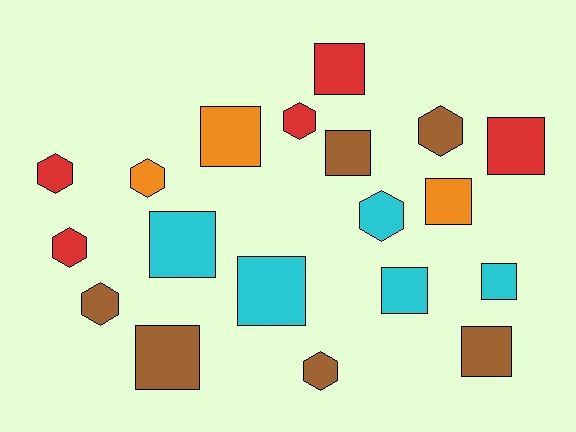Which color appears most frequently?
Brown, with 6 objects.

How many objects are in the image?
There are 19 objects.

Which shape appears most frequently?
Square, with 11 objects.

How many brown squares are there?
There are 3 brown squares.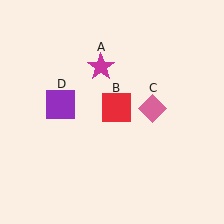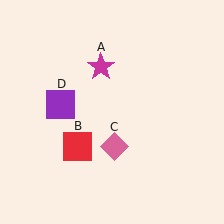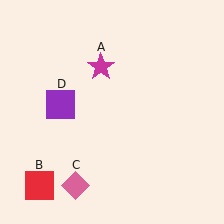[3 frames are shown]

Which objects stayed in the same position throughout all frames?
Magenta star (object A) and purple square (object D) remained stationary.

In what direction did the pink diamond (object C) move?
The pink diamond (object C) moved down and to the left.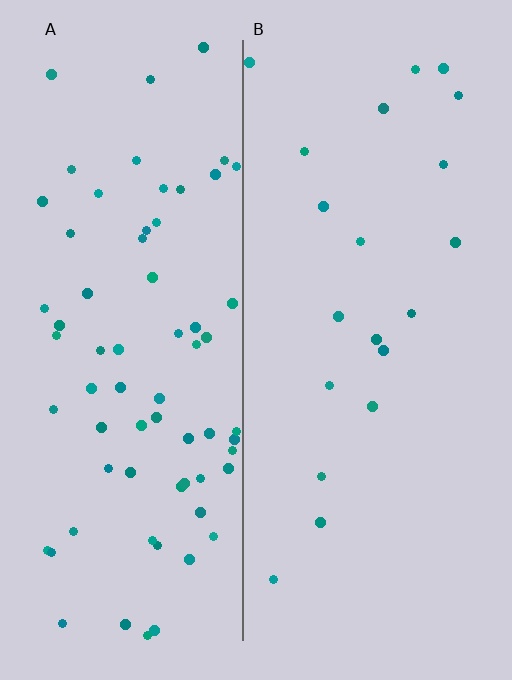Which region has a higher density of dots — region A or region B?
A (the left).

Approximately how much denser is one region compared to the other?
Approximately 3.5× — region A over region B.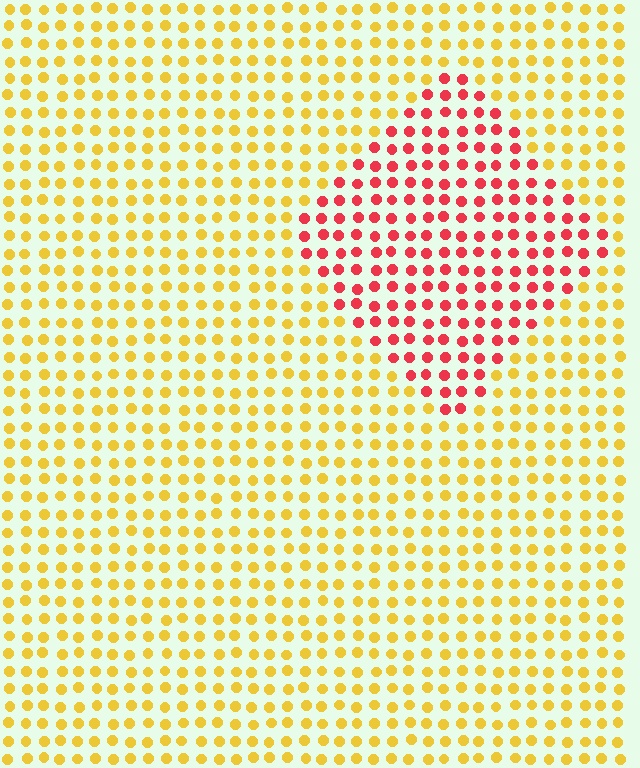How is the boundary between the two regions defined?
The boundary is defined purely by a slight shift in hue (about 55 degrees). Spacing, size, and orientation are identical on both sides.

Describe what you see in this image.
The image is filled with small yellow elements in a uniform arrangement. A diamond-shaped region is visible where the elements are tinted to a slightly different hue, forming a subtle color boundary.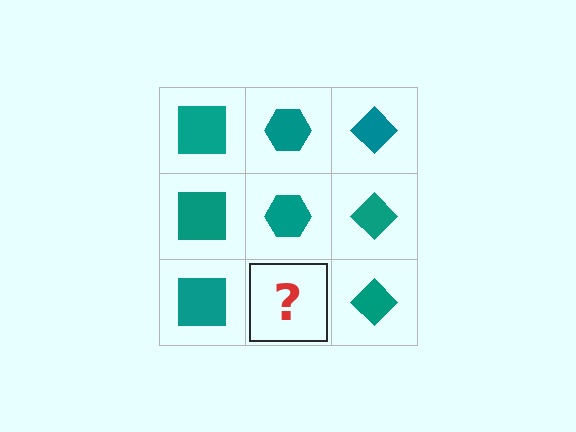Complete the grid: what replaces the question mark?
The question mark should be replaced with a teal hexagon.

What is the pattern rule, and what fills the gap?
The rule is that each column has a consistent shape. The gap should be filled with a teal hexagon.